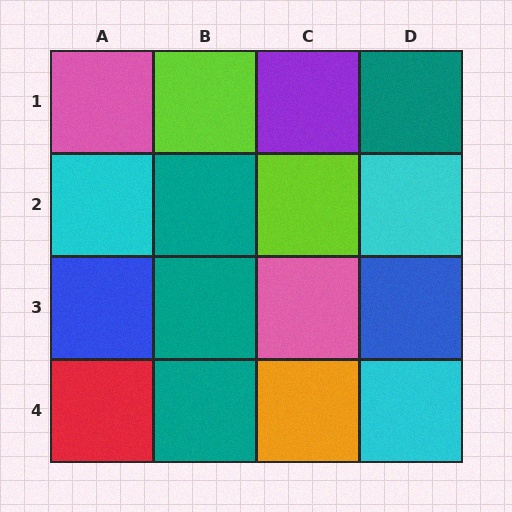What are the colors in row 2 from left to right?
Cyan, teal, lime, cyan.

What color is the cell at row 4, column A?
Red.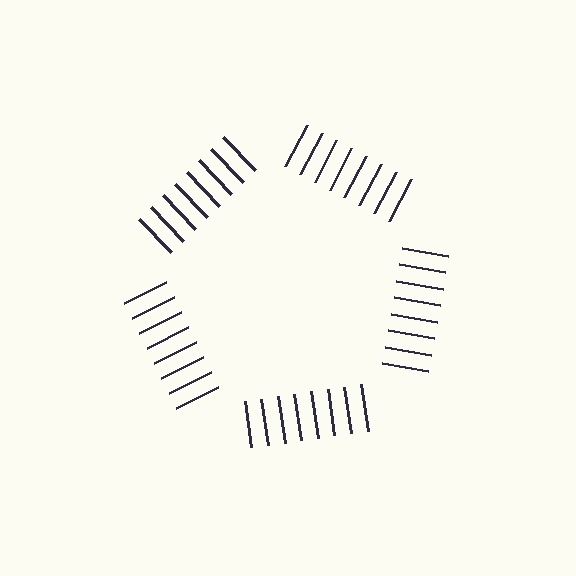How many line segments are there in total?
40 — 8 along each of the 5 edges.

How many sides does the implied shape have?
5 sides — the line-ends trace a pentagon.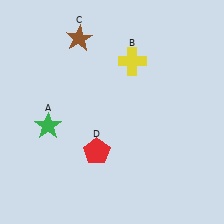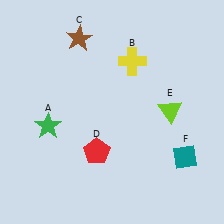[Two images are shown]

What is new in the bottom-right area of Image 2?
A teal diamond (F) was added in the bottom-right area of Image 2.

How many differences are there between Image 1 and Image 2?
There are 2 differences between the two images.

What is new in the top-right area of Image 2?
A lime triangle (E) was added in the top-right area of Image 2.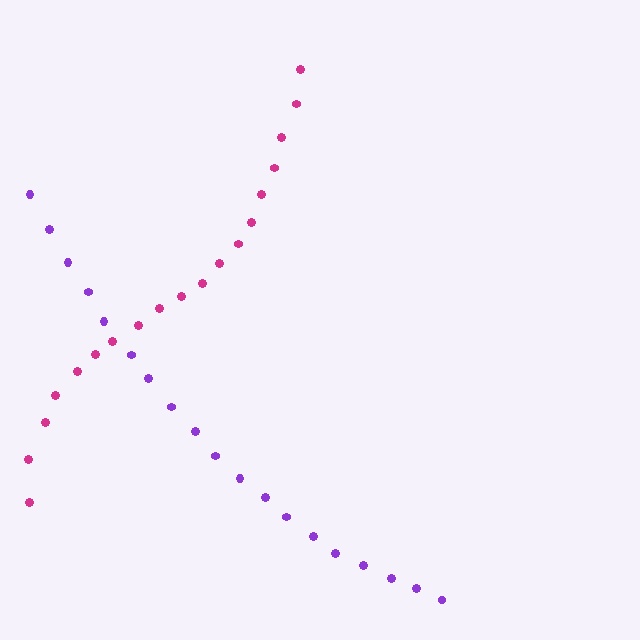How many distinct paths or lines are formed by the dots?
There are 2 distinct paths.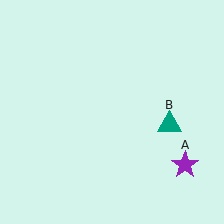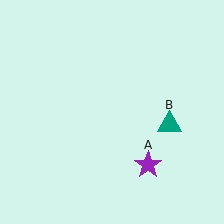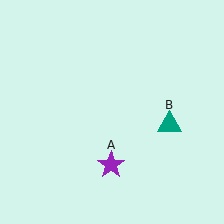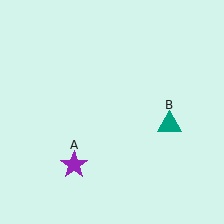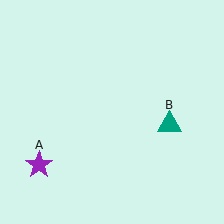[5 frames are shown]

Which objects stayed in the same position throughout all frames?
Teal triangle (object B) remained stationary.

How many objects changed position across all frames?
1 object changed position: purple star (object A).